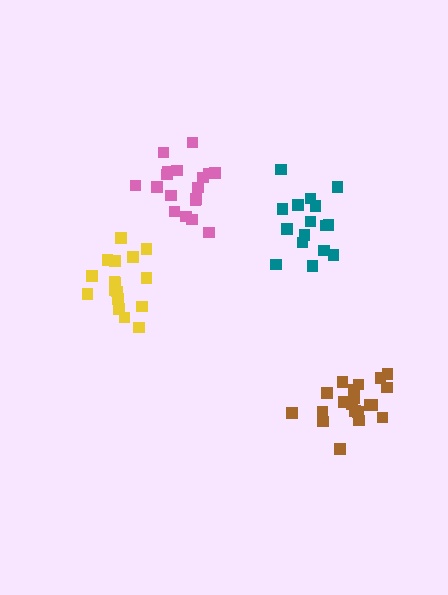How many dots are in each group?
Group 1: 18 dots, Group 2: 16 dots, Group 3: 20 dots, Group 4: 17 dots (71 total).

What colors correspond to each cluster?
The clusters are colored: pink, teal, brown, yellow.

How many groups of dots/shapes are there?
There are 4 groups.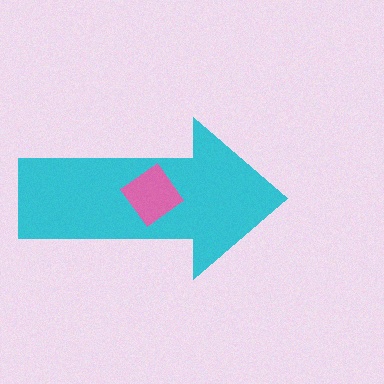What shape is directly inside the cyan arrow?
The pink diamond.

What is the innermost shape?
The pink diamond.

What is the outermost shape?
The cyan arrow.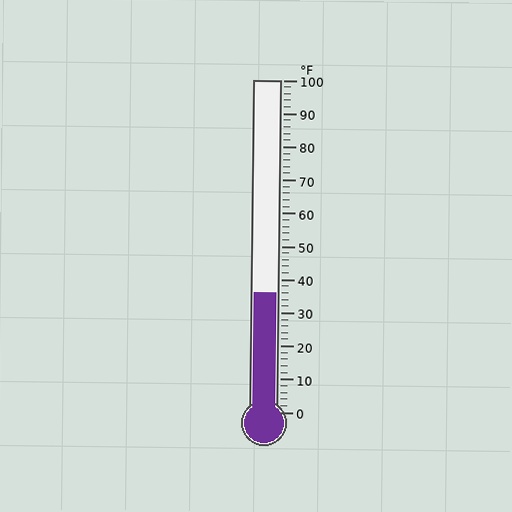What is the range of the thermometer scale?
The thermometer scale ranges from 0°F to 100°F.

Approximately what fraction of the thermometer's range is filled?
The thermometer is filled to approximately 35% of its range.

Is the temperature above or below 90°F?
The temperature is below 90°F.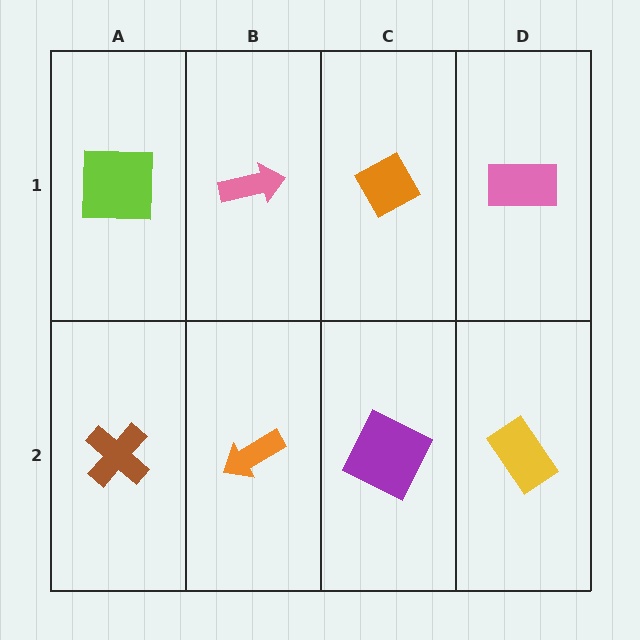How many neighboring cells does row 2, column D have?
2.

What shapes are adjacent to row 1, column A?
A brown cross (row 2, column A), a pink arrow (row 1, column B).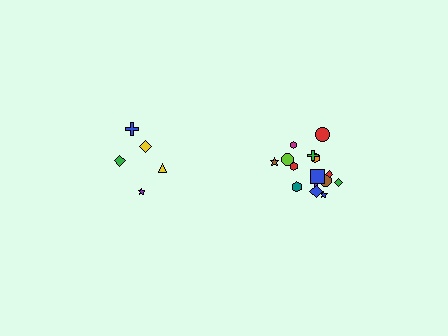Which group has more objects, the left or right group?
The right group.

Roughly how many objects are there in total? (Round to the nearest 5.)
Roughly 20 objects in total.